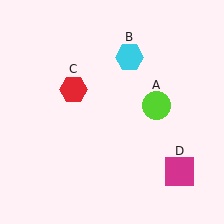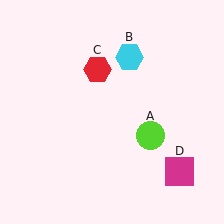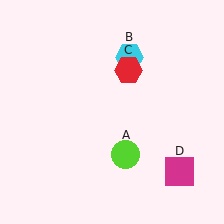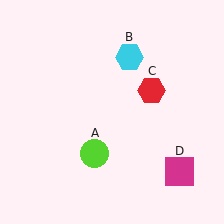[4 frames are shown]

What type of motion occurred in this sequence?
The lime circle (object A), red hexagon (object C) rotated clockwise around the center of the scene.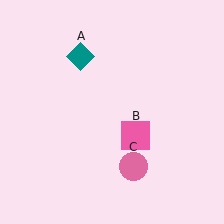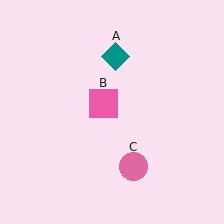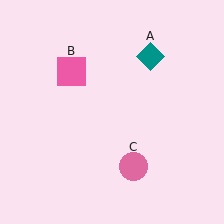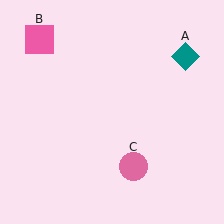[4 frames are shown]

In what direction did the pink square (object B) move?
The pink square (object B) moved up and to the left.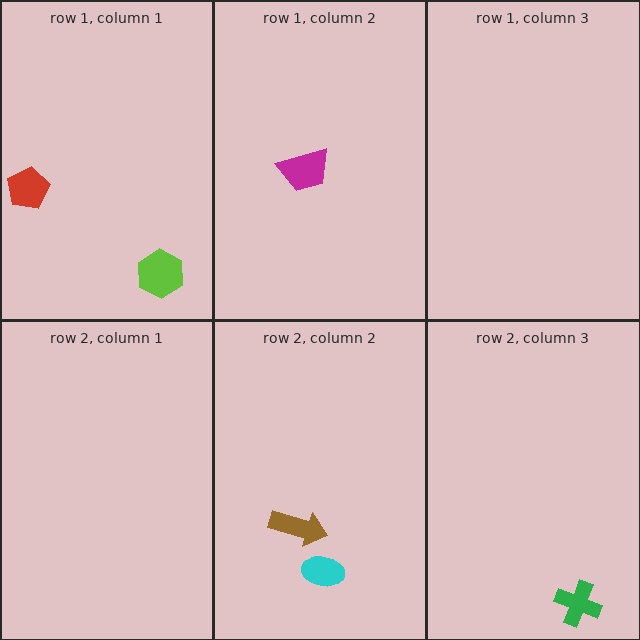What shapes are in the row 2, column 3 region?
The green cross.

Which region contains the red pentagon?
The row 1, column 1 region.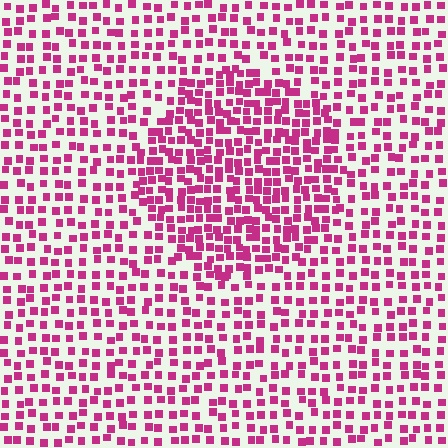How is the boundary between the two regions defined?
The boundary is defined by a change in element density (approximately 1.7x ratio). All elements are the same color, size, and shape.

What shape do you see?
I see a circle.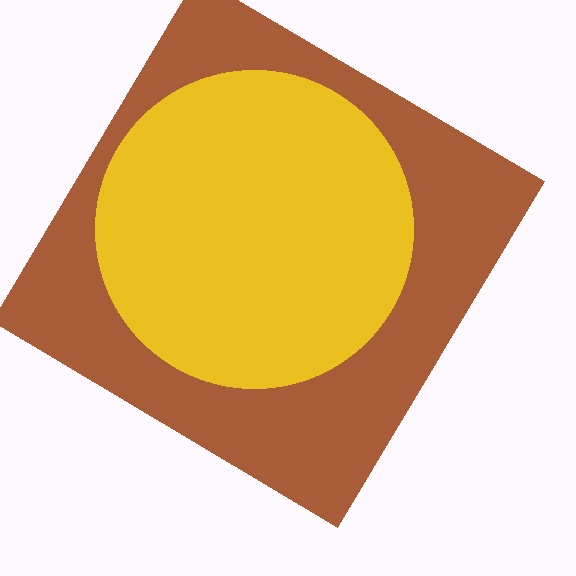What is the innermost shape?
The yellow circle.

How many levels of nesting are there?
2.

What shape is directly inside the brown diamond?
The yellow circle.